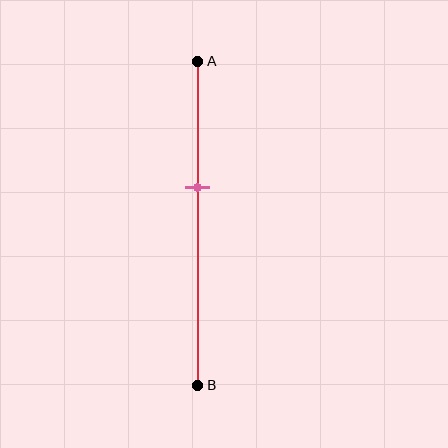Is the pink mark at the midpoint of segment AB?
No, the mark is at about 40% from A, not at the 50% midpoint.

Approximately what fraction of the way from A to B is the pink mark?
The pink mark is approximately 40% of the way from A to B.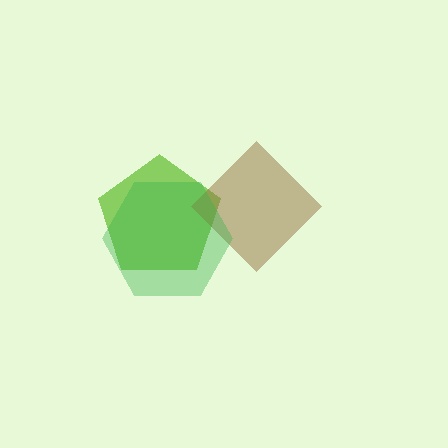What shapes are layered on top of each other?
The layered shapes are: a lime pentagon, a brown diamond, a green hexagon.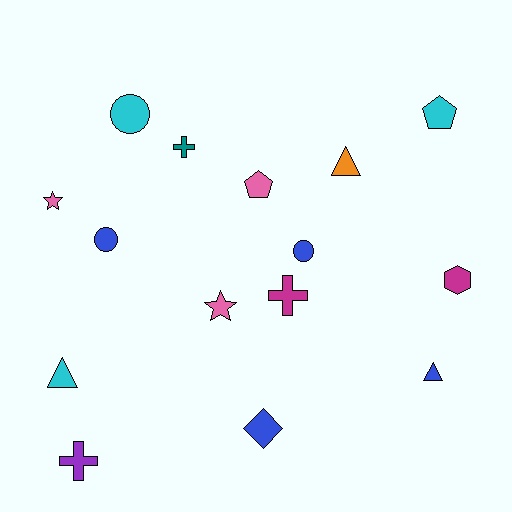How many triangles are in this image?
There are 3 triangles.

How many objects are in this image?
There are 15 objects.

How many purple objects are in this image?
There is 1 purple object.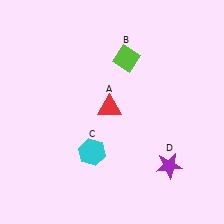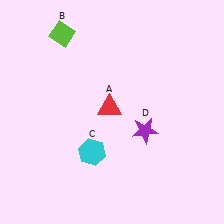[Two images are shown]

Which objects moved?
The objects that moved are: the lime diamond (B), the purple star (D).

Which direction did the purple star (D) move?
The purple star (D) moved up.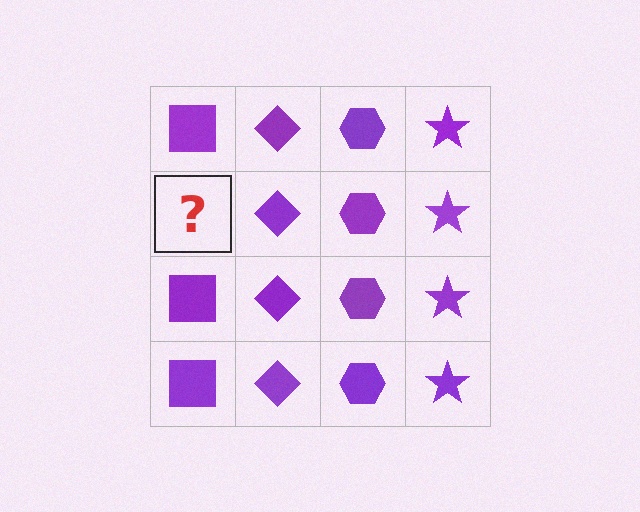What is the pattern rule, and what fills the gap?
The rule is that each column has a consistent shape. The gap should be filled with a purple square.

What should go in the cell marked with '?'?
The missing cell should contain a purple square.